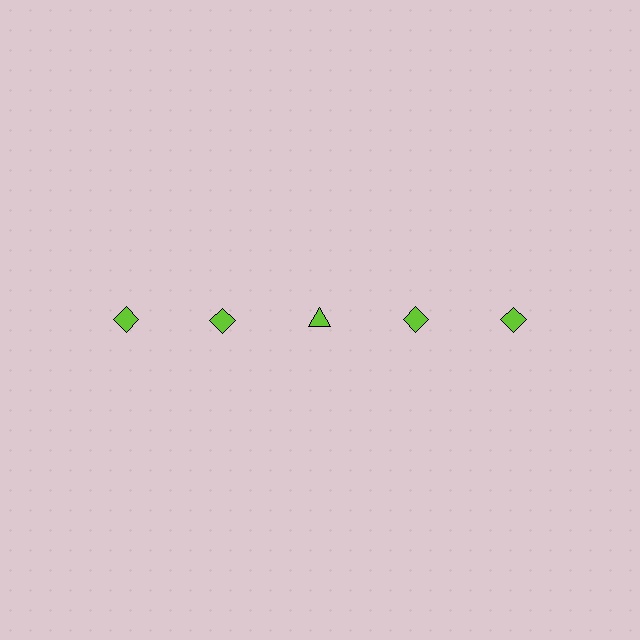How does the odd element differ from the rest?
It has a different shape: triangle instead of diamond.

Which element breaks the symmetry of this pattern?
The lime triangle in the top row, center column breaks the symmetry. All other shapes are lime diamonds.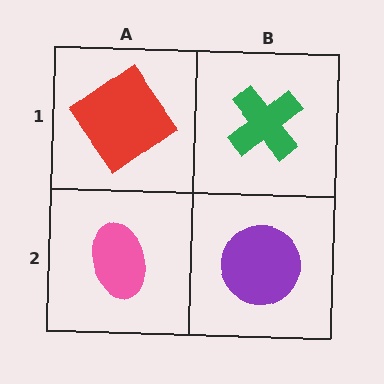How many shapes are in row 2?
2 shapes.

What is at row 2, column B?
A purple circle.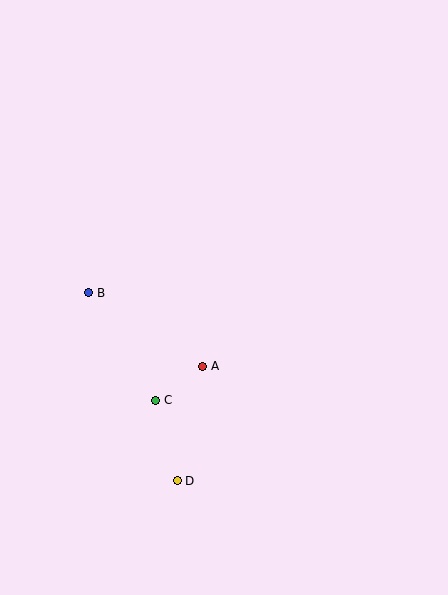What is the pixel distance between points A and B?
The distance between A and B is 136 pixels.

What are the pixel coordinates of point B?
Point B is at (89, 293).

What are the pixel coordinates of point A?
Point A is at (203, 366).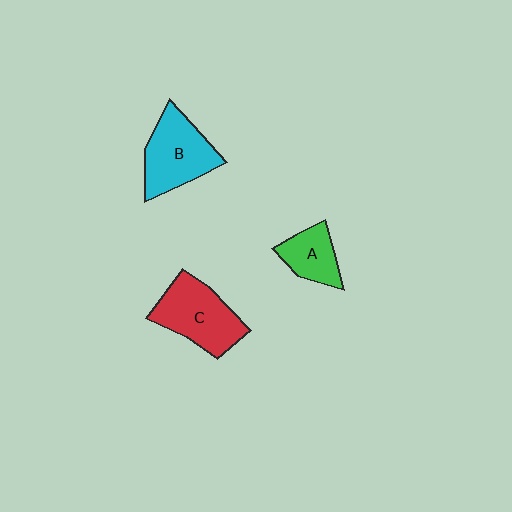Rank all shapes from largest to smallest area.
From largest to smallest: C (red), B (cyan), A (green).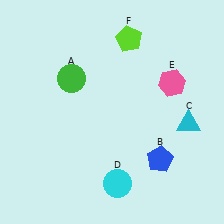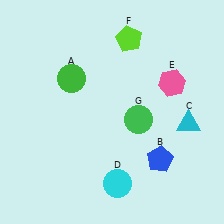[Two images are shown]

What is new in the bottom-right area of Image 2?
A green circle (G) was added in the bottom-right area of Image 2.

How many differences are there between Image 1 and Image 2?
There is 1 difference between the two images.